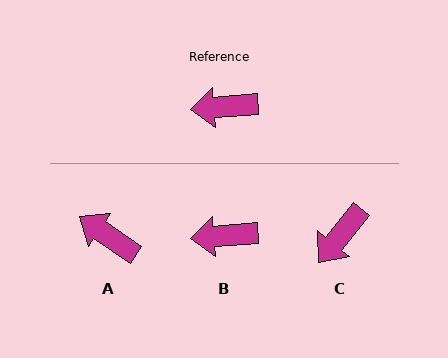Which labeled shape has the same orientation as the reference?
B.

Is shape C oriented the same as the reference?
No, it is off by about 46 degrees.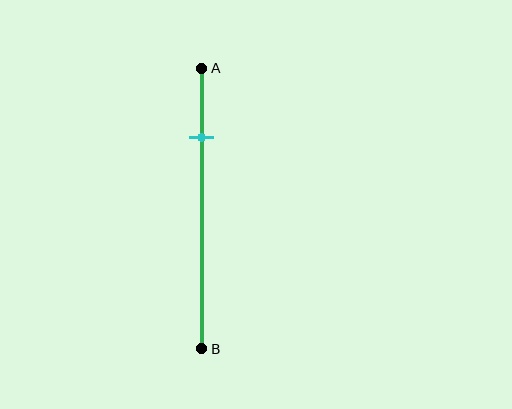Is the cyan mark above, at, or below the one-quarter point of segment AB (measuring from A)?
The cyan mark is approximately at the one-quarter point of segment AB.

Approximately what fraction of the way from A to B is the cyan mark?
The cyan mark is approximately 25% of the way from A to B.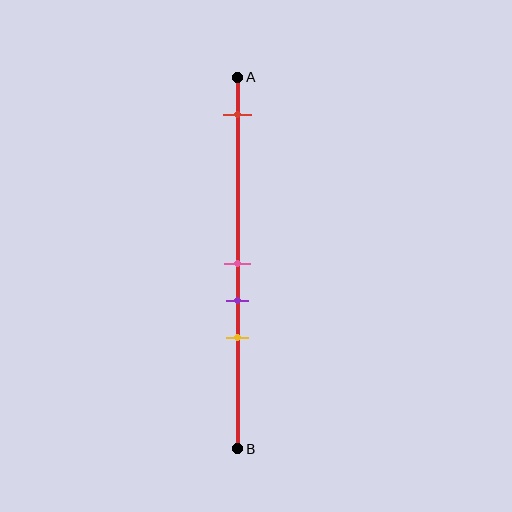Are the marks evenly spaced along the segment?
No, the marks are not evenly spaced.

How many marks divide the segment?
There are 4 marks dividing the segment.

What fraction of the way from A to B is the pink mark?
The pink mark is approximately 50% (0.5) of the way from A to B.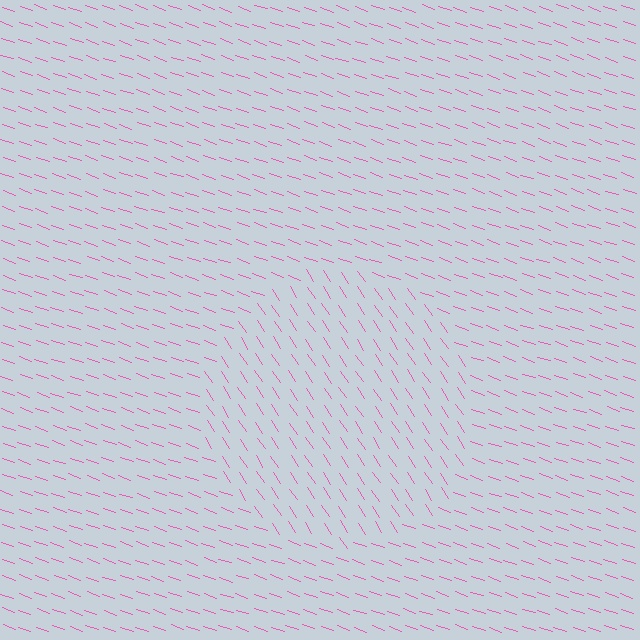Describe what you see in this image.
The image is filled with small pink line segments. A circle region in the image has lines oriented differently from the surrounding lines, creating a visible texture boundary.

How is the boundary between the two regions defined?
The boundary is defined purely by a change in line orientation (approximately 37 degrees difference). All lines are the same color and thickness.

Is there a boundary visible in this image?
Yes, there is a texture boundary formed by a change in line orientation.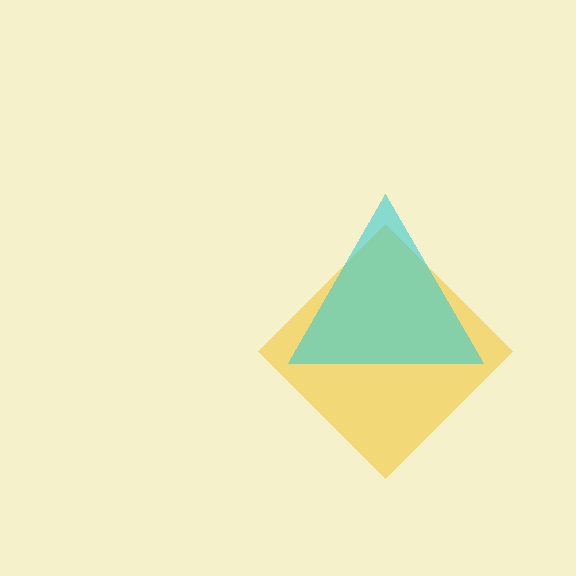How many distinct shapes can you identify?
There are 2 distinct shapes: a yellow diamond, a cyan triangle.